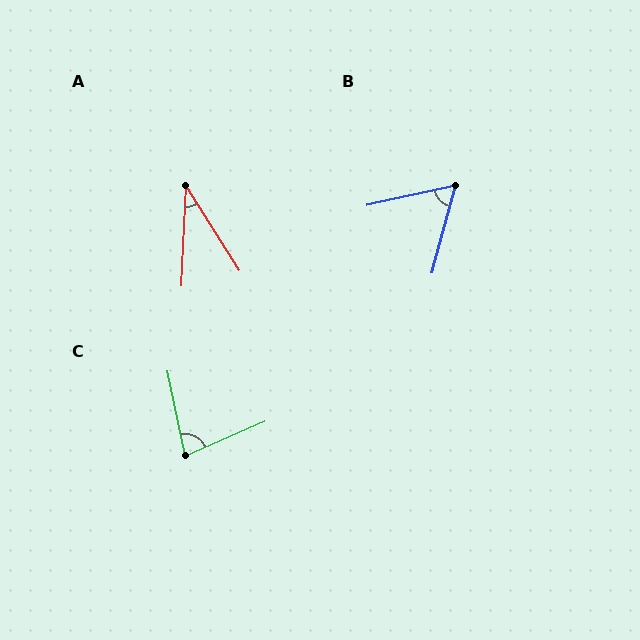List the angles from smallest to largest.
A (35°), B (63°), C (78°).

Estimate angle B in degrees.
Approximately 63 degrees.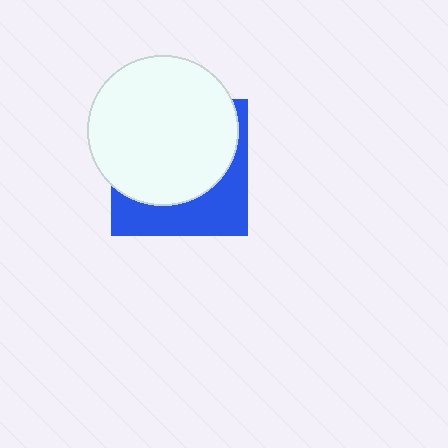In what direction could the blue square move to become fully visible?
The blue square could move down. That would shift it out from behind the white circle entirely.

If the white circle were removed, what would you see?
You would see the complete blue square.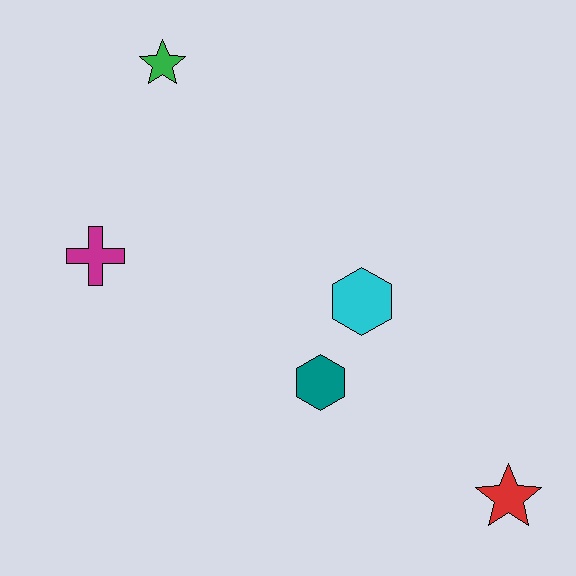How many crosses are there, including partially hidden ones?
There is 1 cross.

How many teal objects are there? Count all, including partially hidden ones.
There is 1 teal object.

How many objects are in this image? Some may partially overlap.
There are 5 objects.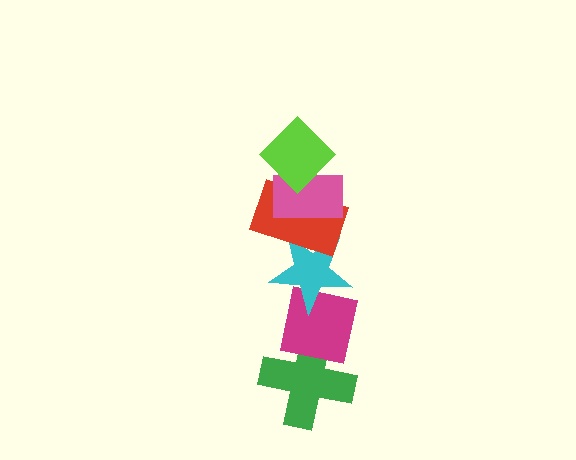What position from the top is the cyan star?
The cyan star is 4th from the top.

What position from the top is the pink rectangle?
The pink rectangle is 2nd from the top.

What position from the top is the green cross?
The green cross is 6th from the top.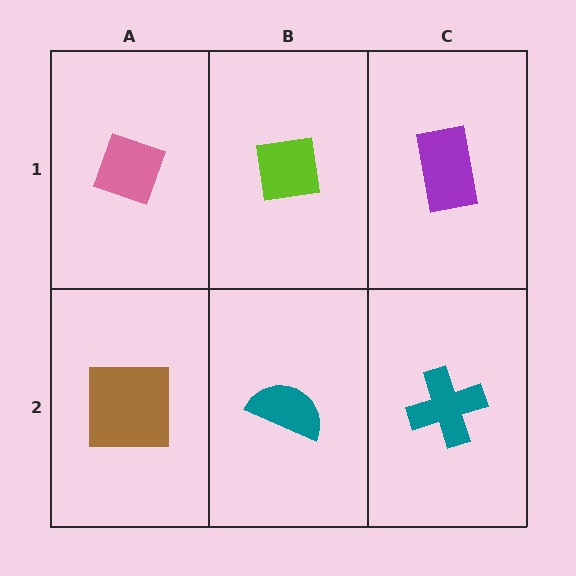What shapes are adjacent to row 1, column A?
A brown square (row 2, column A), a lime square (row 1, column B).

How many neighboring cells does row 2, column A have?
2.